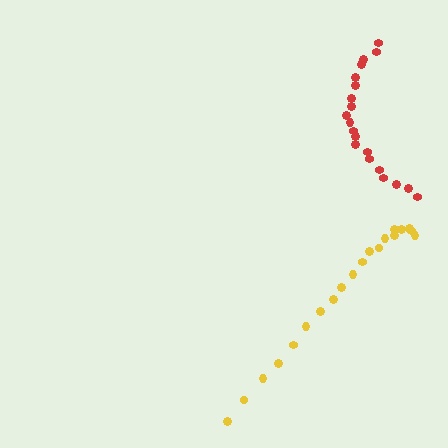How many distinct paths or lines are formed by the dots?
There are 2 distinct paths.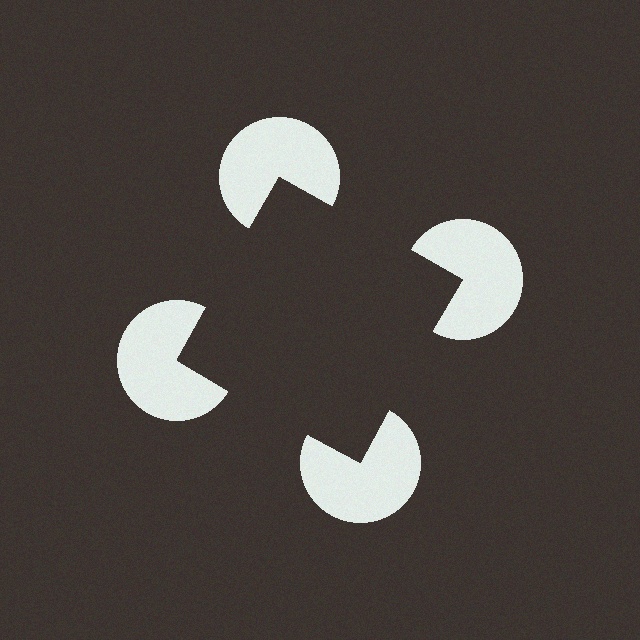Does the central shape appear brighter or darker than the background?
It typically appears slightly darker than the background, even though no actual brightness change is drawn.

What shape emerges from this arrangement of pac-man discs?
An illusory square — its edges are inferred from the aligned wedge cuts in the pac-man discs, not physically drawn.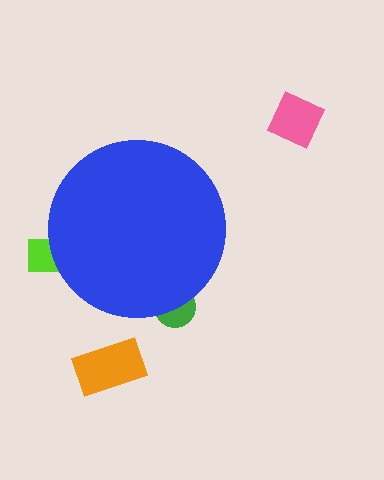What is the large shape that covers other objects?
A blue circle.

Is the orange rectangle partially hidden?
No, the orange rectangle is fully visible.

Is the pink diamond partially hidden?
No, the pink diamond is fully visible.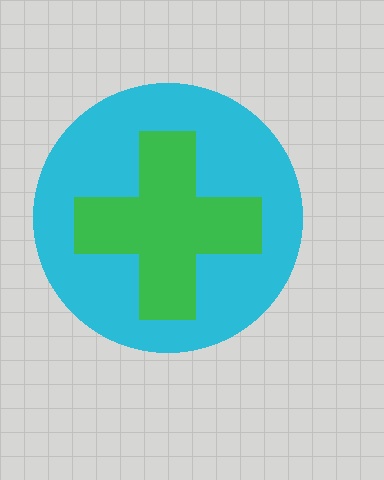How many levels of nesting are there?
2.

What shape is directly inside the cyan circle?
The green cross.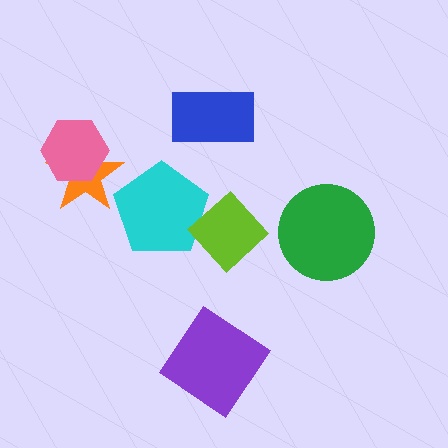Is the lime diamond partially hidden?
No, no other shape covers it.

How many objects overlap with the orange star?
1 object overlaps with the orange star.